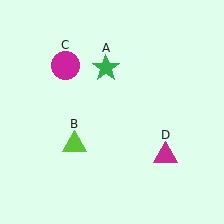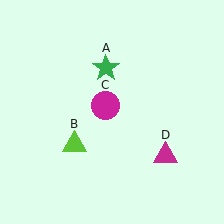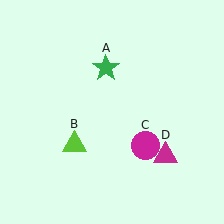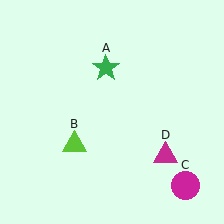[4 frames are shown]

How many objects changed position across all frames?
1 object changed position: magenta circle (object C).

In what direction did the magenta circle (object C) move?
The magenta circle (object C) moved down and to the right.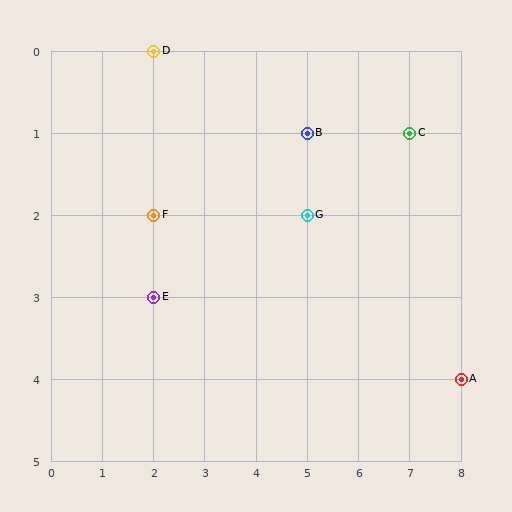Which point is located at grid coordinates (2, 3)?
Point E is at (2, 3).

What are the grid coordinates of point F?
Point F is at grid coordinates (2, 2).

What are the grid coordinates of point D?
Point D is at grid coordinates (2, 0).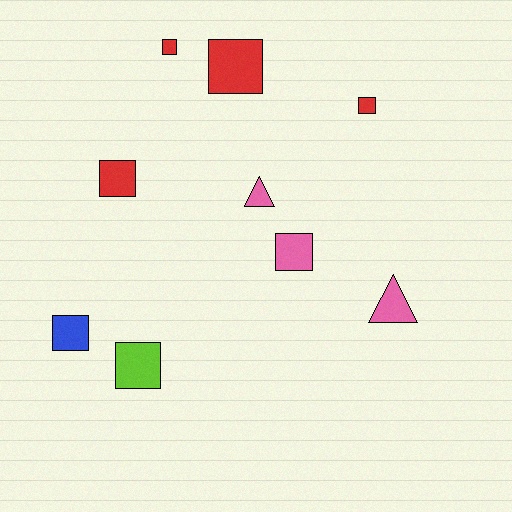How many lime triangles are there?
There are no lime triangles.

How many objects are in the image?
There are 9 objects.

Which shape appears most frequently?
Square, with 7 objects.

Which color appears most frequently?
Red, with 4 objects.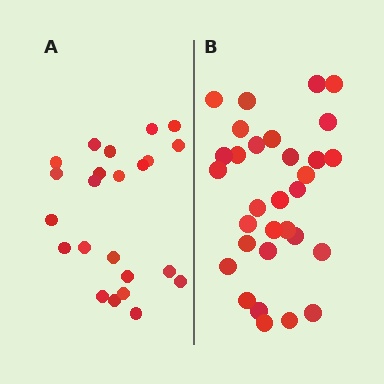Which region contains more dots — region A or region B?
Region B (the right region) has more dots.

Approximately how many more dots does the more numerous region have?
Region B has roughly 8 or so more dots than region A.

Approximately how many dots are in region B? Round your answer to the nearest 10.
About 30 dots. (The exact count is 31, which rounds to 30.)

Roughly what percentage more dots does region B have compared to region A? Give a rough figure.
About 35% more.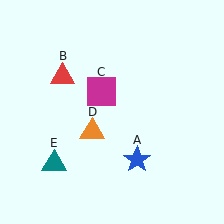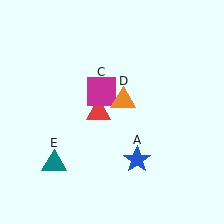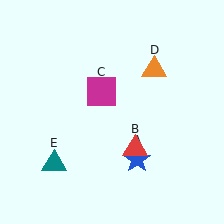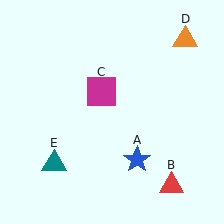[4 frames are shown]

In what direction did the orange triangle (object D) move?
The orange triangle (object D) moved up and to the right.